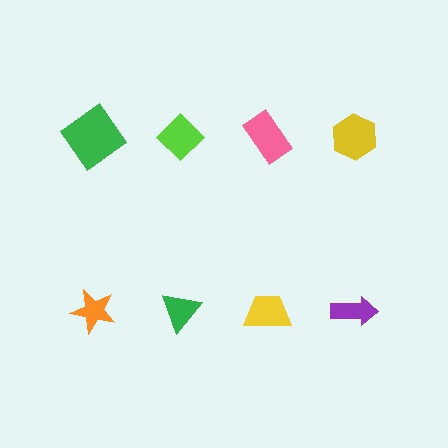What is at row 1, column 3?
A pink rectangle.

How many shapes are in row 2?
4 shapes.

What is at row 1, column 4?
A yellow hexagon.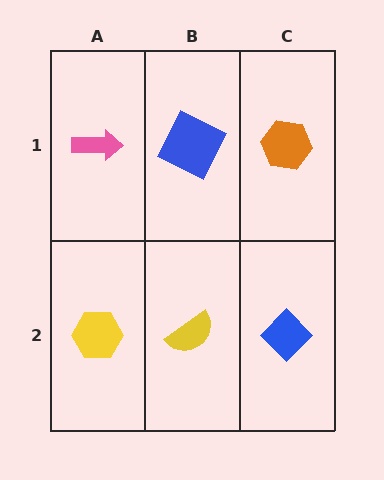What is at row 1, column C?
An orange hexagon.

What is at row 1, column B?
A blue square.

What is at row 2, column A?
A yellow hexagon.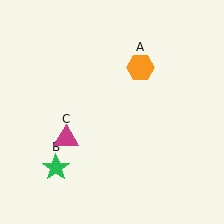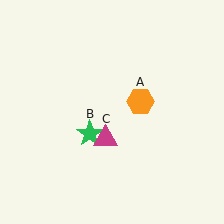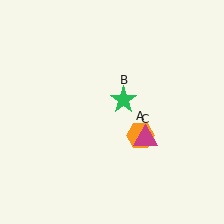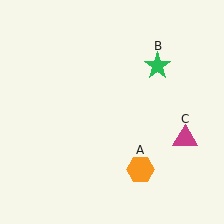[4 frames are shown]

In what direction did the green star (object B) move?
The green star (object B) moved up and to the right.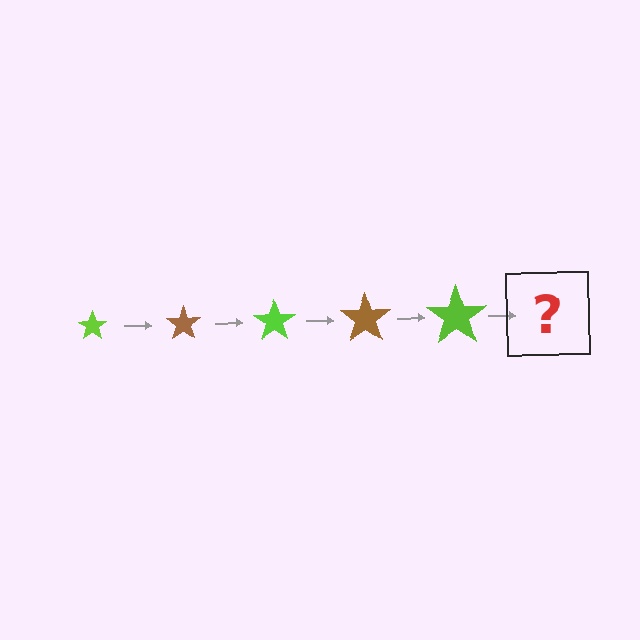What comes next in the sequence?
The next element should be a brown star, larger than the previous one.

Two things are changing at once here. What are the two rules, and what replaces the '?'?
The two rules are that the star grows larger each step and the color cycles through lime and brown. The '?' should be a brown star, larger than the previous one.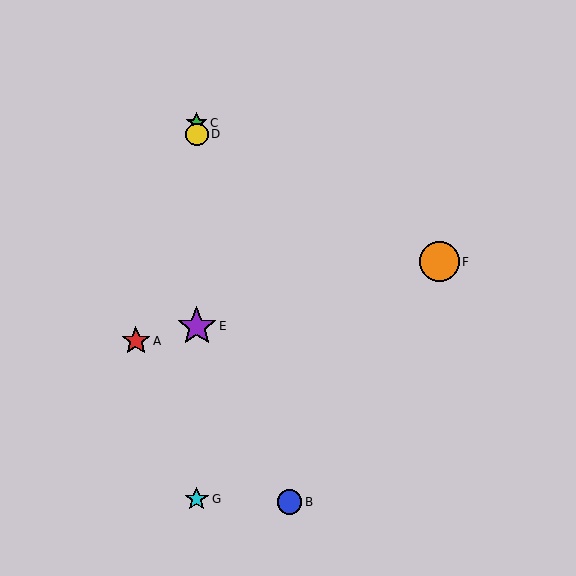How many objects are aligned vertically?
4 objects (C, D, E, G) are aligned vertically.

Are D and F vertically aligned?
No, D is at x≈197 and F is at x≈439.